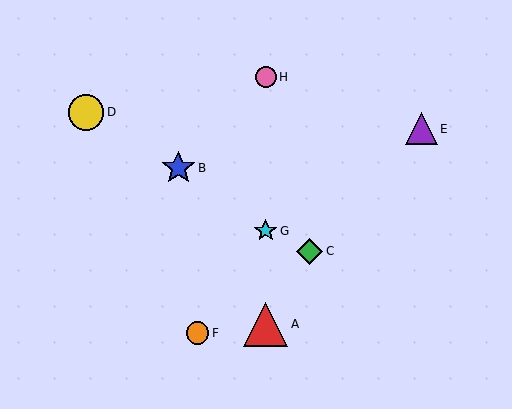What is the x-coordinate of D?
Object D is at x≈86.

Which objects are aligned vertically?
Objects A, G, H are aligned vertically.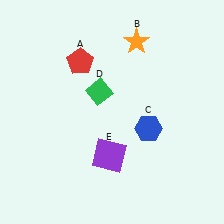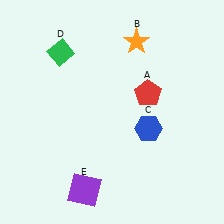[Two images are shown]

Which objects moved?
The objects that moved are: the red pentagon (A), the green diamond (D), the purple square (E).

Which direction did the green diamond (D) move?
The green diamond (D) moved up.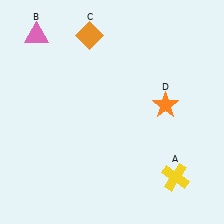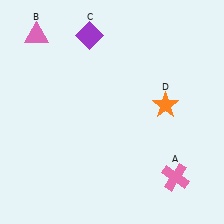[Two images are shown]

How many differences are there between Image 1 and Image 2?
There are 2 differences between the two images.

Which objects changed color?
A changed from yellow to pink. C changed from orange to purple.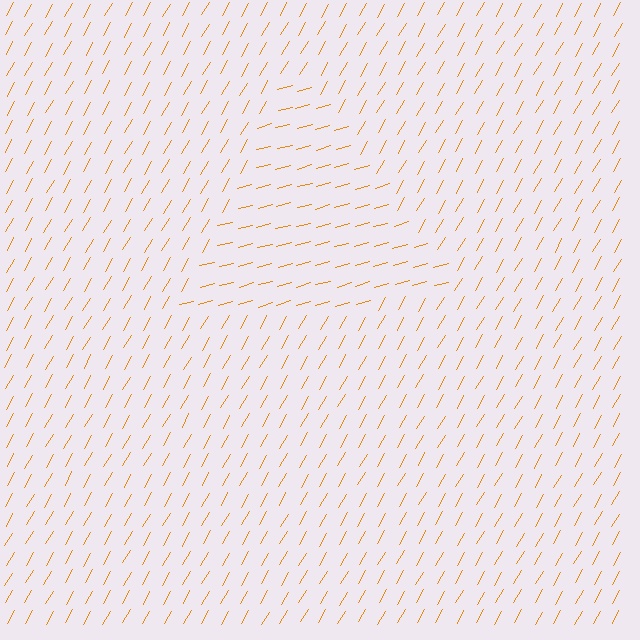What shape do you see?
I see a triangle.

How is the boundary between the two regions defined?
The boundary is defined purely by a change in line orientation (approximately 45 degrees difference). All lines are the same color and thickness.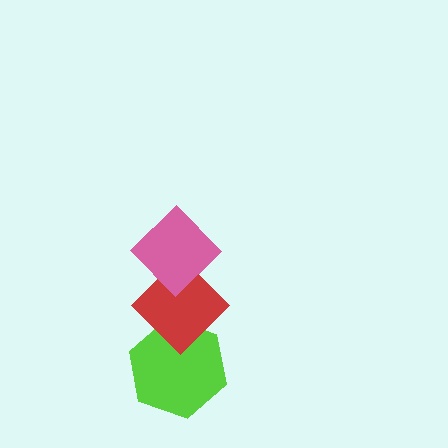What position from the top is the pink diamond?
The pink diamond is 1st from the top.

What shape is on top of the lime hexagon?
The red diamond is on top of the lime hexagon.